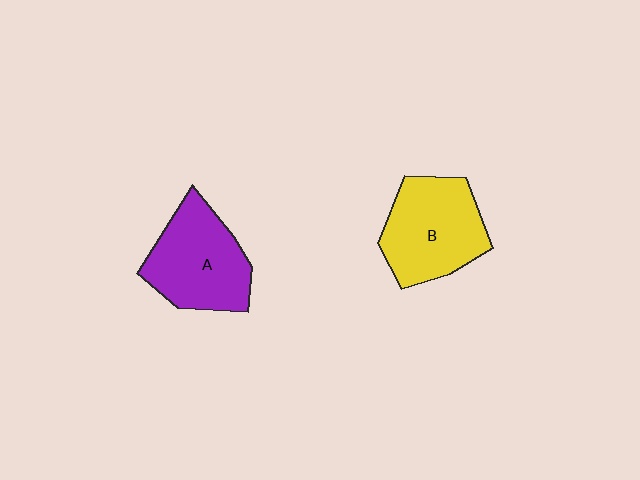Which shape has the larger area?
Shape B (yellow).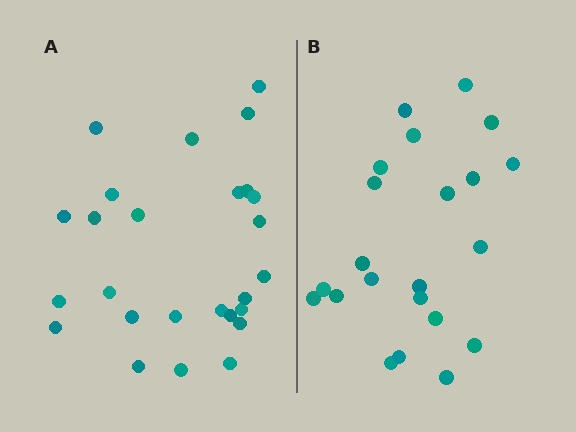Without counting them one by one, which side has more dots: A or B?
Region A (the left region) has more dots.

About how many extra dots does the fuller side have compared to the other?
Region A has about 4 more dots than region B.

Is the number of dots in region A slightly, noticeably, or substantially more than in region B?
Region A has only slightly more — the two regions are fairly close. The ratio is roughly 1.2 to 1.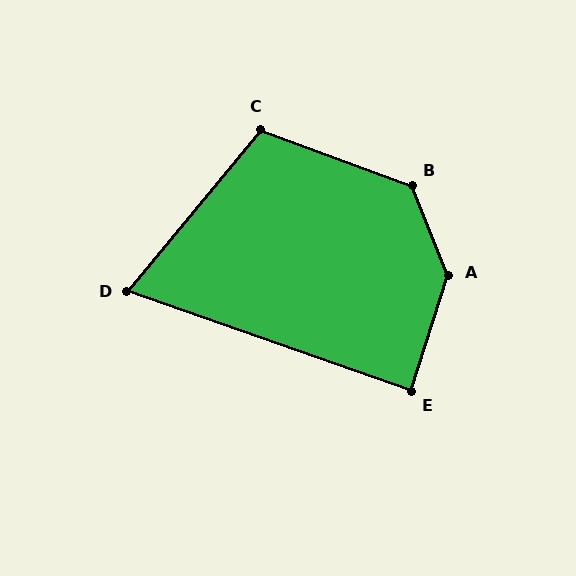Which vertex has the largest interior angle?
A, at approximately 140 degrees.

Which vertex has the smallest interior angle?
D, at approximately 70 degrees.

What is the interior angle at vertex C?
Approximately 109 degrees (obtuse).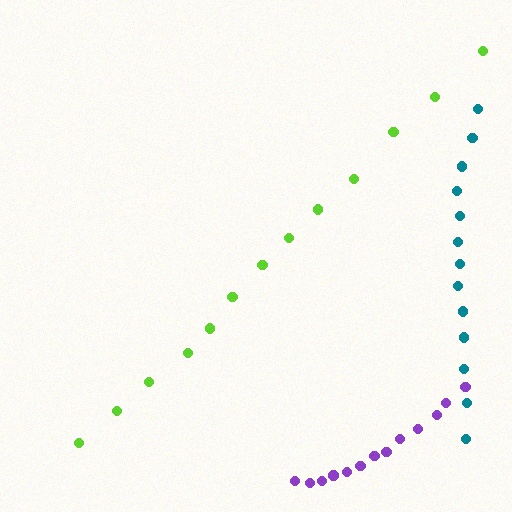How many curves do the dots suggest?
There are 3 distinct paths.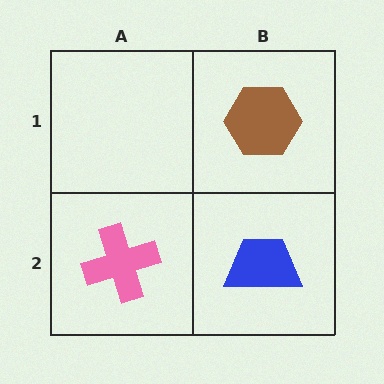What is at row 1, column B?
A brown hexagon.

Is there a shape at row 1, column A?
No, that cell is empty.